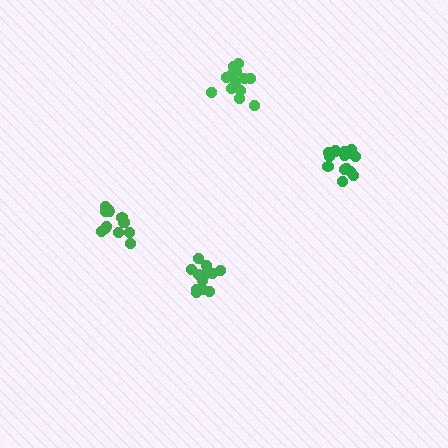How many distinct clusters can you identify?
There are 4 distinct clusters.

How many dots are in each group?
Group 1: 13 dots, Group 2: 12 dots, Group 3: 16 dots, Group 4: 13 dots (54 total).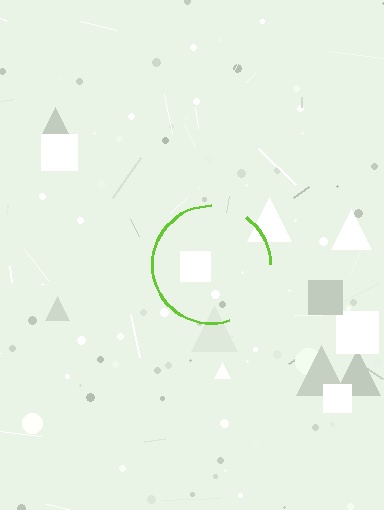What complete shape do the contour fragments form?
The contour fragments form a circle.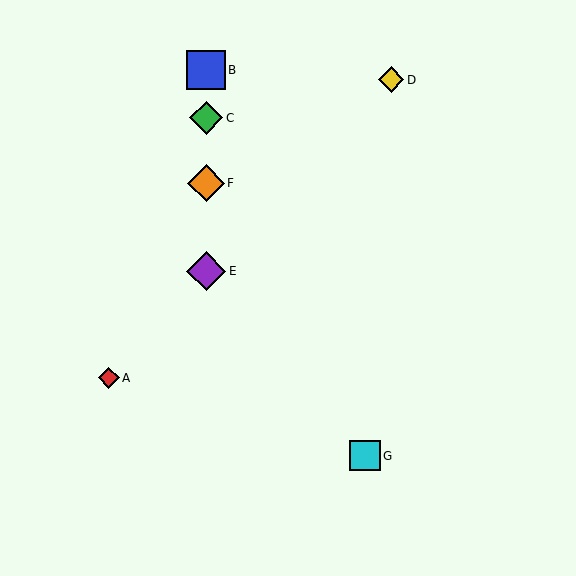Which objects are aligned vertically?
Objects B, C, E, F are aligned vertically.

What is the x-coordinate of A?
Object A is at x≈109.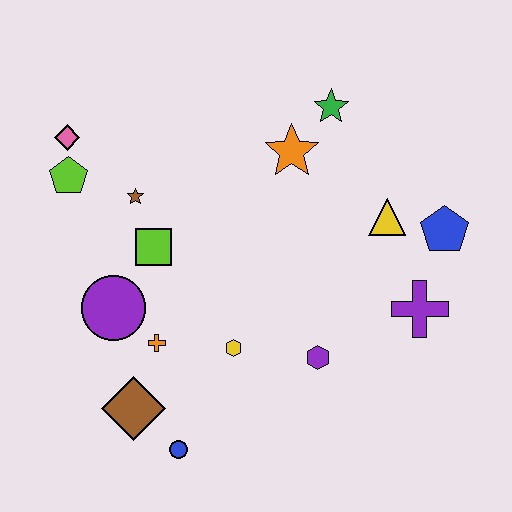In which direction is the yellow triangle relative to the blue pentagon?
The yellow triangle is to the left of the blue pentagon.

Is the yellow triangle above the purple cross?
Yes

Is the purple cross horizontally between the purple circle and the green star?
No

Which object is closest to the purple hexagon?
The yellow hexagon is closest to the purple hexagon.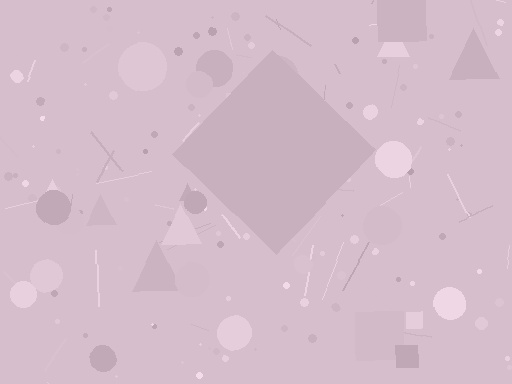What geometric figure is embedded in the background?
A diamond is embedded in the background.